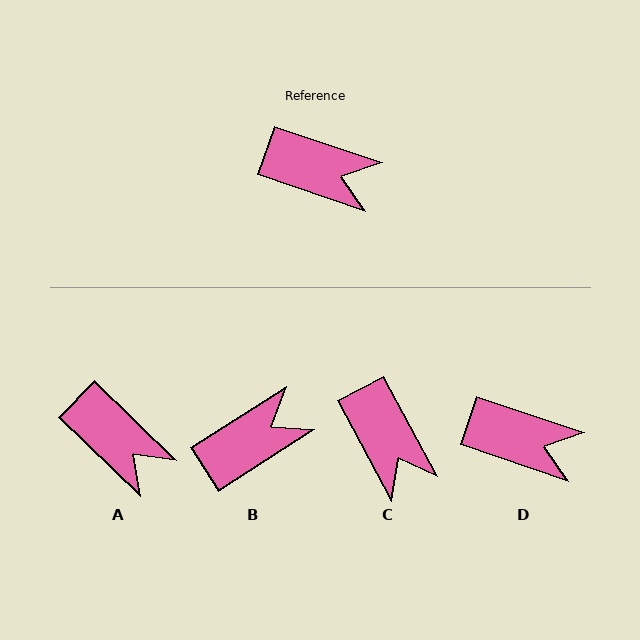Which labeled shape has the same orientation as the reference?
D.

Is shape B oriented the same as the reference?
No, it is off by about 51 degrees.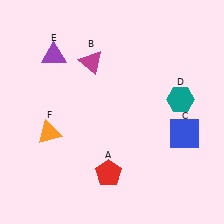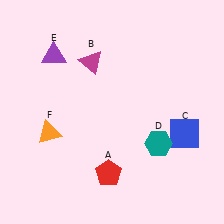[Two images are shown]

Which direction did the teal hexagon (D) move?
The teal hexagon (D) moved down.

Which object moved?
The teal hexagon (D) moved down.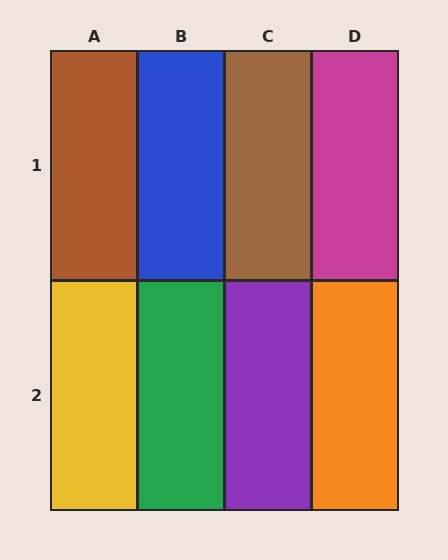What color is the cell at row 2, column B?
Green.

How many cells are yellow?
1 cell is yellow.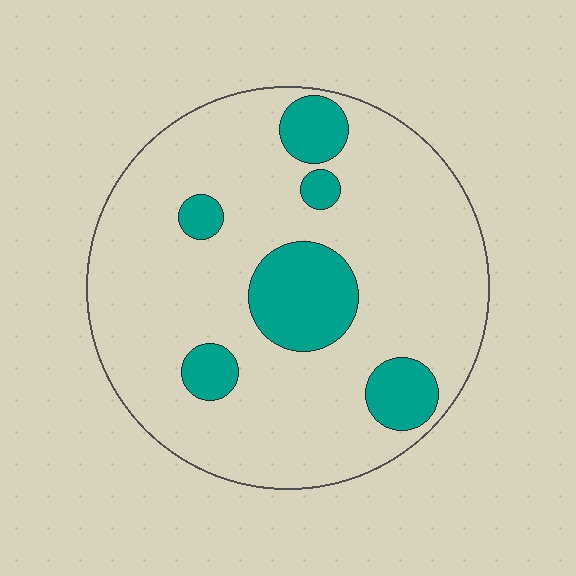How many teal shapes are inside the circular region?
6.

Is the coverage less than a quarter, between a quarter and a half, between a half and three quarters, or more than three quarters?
Less than a quarter.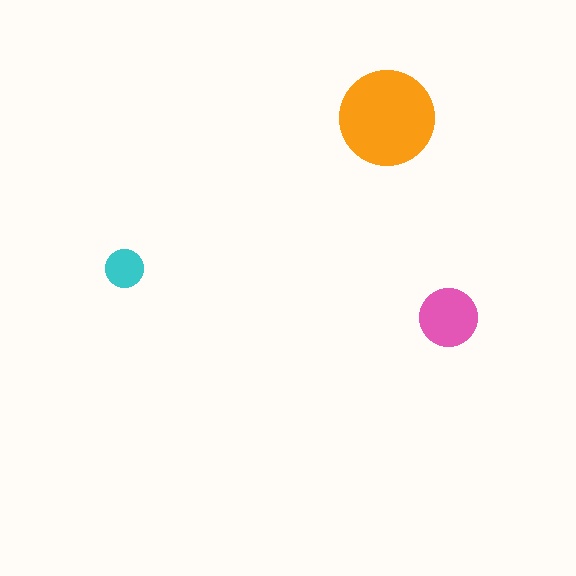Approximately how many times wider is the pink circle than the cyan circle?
About 1.5 times wider.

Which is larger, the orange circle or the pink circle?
The orange one.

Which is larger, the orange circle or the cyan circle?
The orange one.